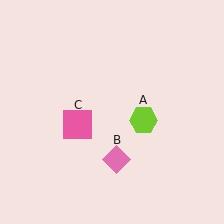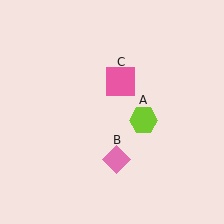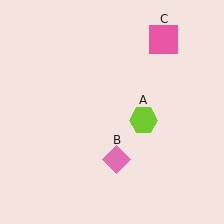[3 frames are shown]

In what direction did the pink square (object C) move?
The pink square (object C) moved up and to the right.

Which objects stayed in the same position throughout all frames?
Lime hexagon (object A) and pink diamond (object B) remained stationary.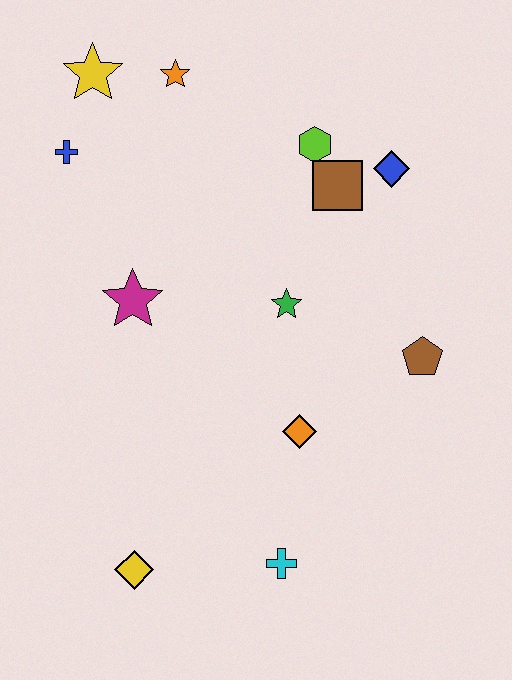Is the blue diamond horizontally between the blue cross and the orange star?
No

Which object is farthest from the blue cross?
The cyan cross is farthest from the blue cross.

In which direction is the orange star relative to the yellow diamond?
The orange star is above the yellow diamond.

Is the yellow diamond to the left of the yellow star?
No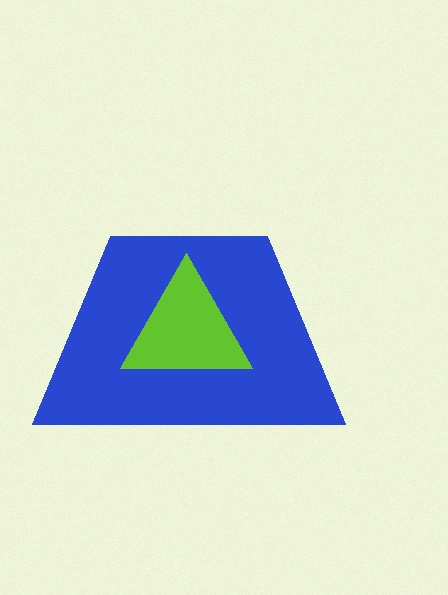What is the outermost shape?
The blue trapezoid.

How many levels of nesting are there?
2.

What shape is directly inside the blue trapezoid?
The lime triangle.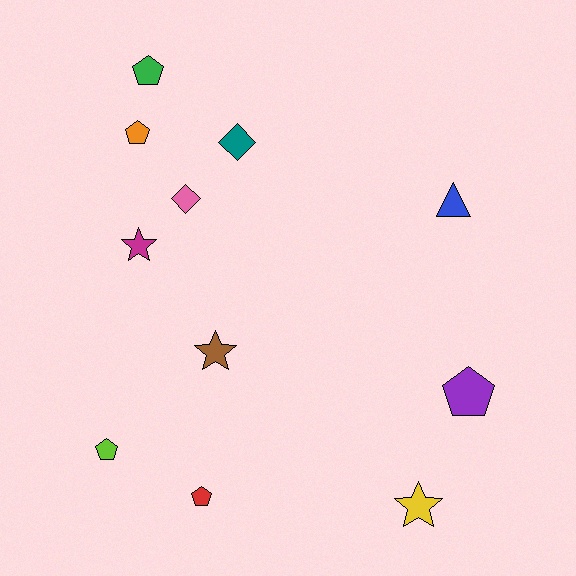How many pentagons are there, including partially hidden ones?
There are 5 pentagons.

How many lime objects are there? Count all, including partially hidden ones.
There is 1 lime object.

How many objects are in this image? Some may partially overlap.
There are 11 objects.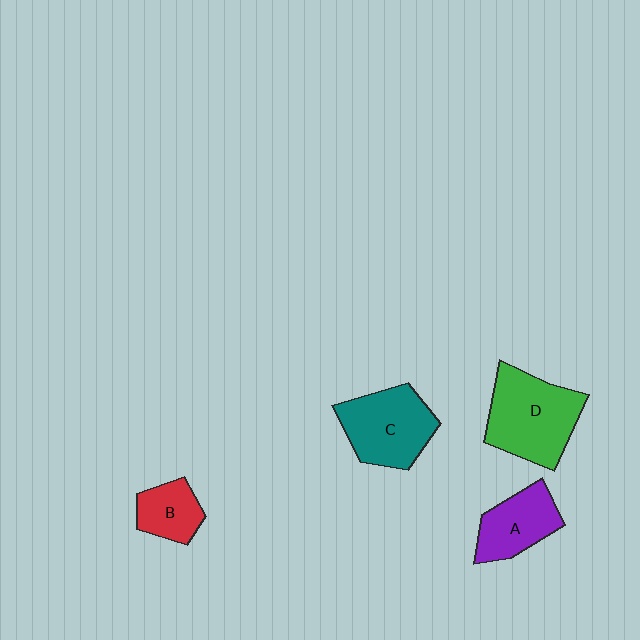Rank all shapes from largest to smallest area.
From largest to smallest: D (green), C (teal), A (purple), B (red).